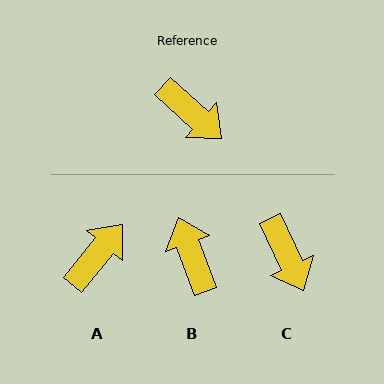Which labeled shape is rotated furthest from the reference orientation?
B, about 152 degrees away.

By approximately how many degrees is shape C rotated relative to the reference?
Approximately 23 degrees clockwise.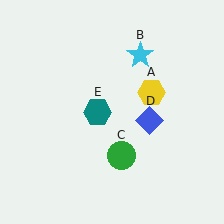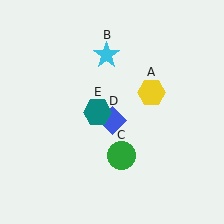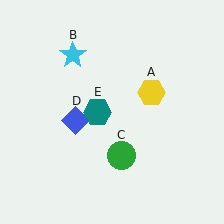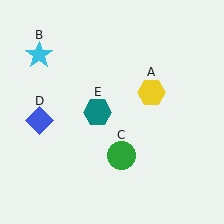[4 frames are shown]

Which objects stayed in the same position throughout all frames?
Yellow hexagon (object A) and green circle (object C) and teal hexagon (object E) remained stationary.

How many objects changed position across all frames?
2 objects changed position: cyan star (object B), blue diamond (object D).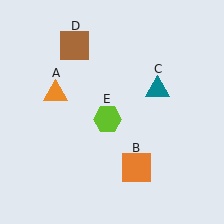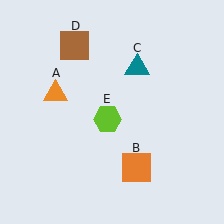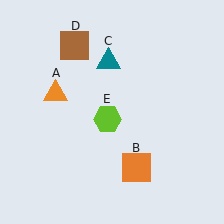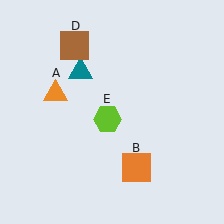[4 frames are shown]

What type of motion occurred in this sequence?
The teal triangle (object C) rotated counterclockwise around the center of the scene.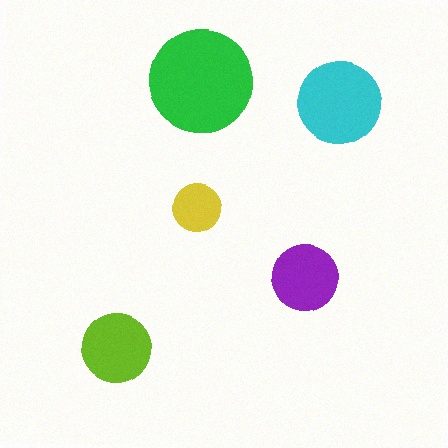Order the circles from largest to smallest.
the green one, the cyan one, the lime one, the purple one, the yellow one.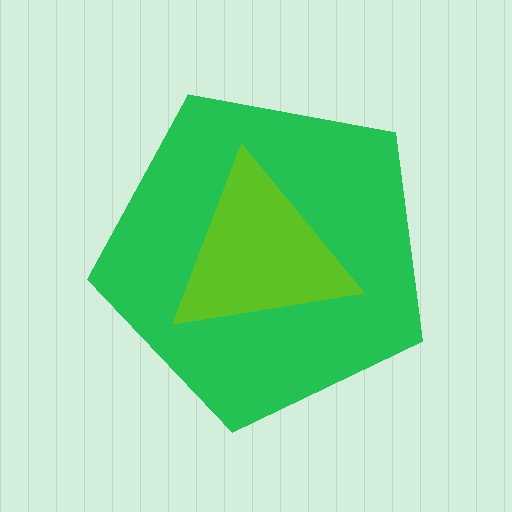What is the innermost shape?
The lime triangle.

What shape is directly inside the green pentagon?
The lime triangle.